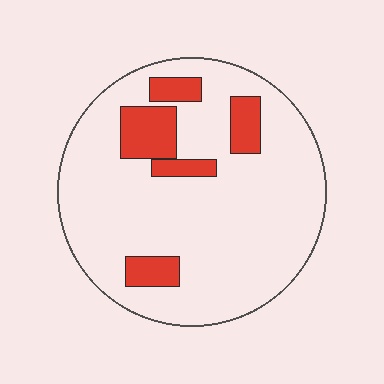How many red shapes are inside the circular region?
5.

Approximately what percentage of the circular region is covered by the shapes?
Approximately 15%.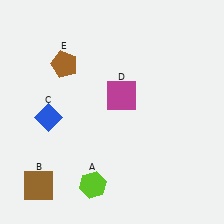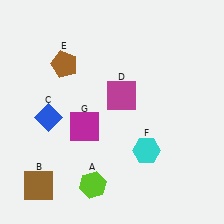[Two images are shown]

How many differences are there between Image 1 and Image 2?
There are 2 differences between the two images.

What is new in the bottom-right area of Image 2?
A cyan hexagon (F) was added in the bottom-right area of Image 2.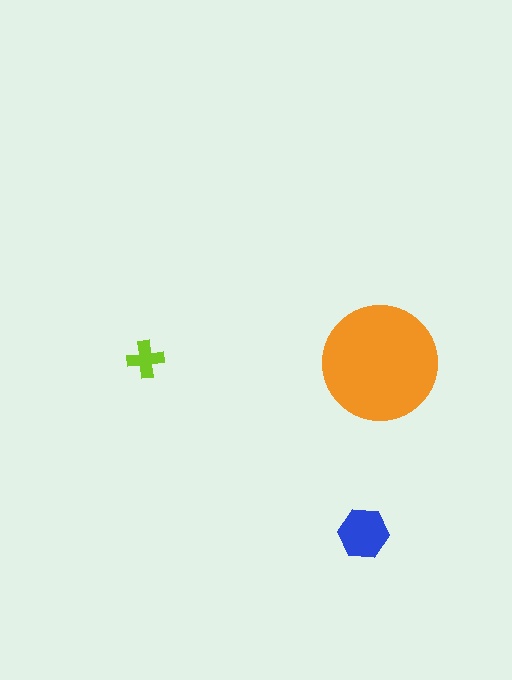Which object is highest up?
The lime cross is topmost.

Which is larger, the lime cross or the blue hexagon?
The blue hexagon.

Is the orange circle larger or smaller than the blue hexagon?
Larger.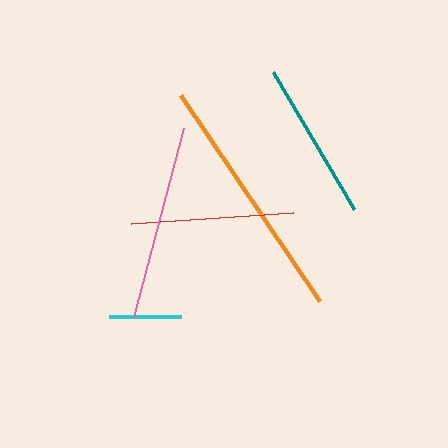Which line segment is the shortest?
The cyan line is the shortest at approximately 72 pixels.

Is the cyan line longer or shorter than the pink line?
The pink line is longer than the cyan line.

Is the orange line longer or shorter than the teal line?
The orange line is longer than the teal line.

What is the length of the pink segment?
The pink segment is approximately 196 pixels long.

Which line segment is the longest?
The orange line is the longest at approximately 248 pixels.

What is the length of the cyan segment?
The cyan segment is approximately 72 pixels long.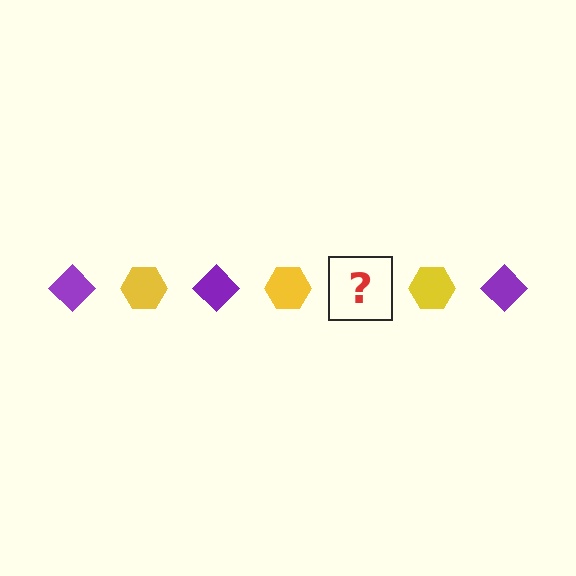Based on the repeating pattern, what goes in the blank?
The blank should be a purple diamond.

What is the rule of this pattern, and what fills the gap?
The rule is that the pattern alternates between purple diamond and yellow hexagon. The gap should be filled with a purple diamond.